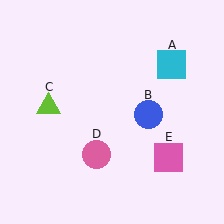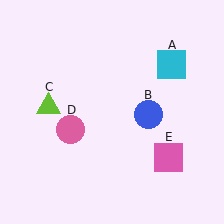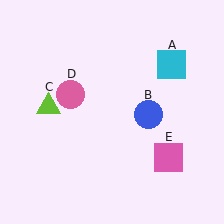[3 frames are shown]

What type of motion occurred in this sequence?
The pink circle (object D) rotated clockwise around the center of the scene.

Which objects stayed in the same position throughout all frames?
Cyan square (object A) and blue circle (object B) and lime triangle (object C) and pink square (object E) remained stationary.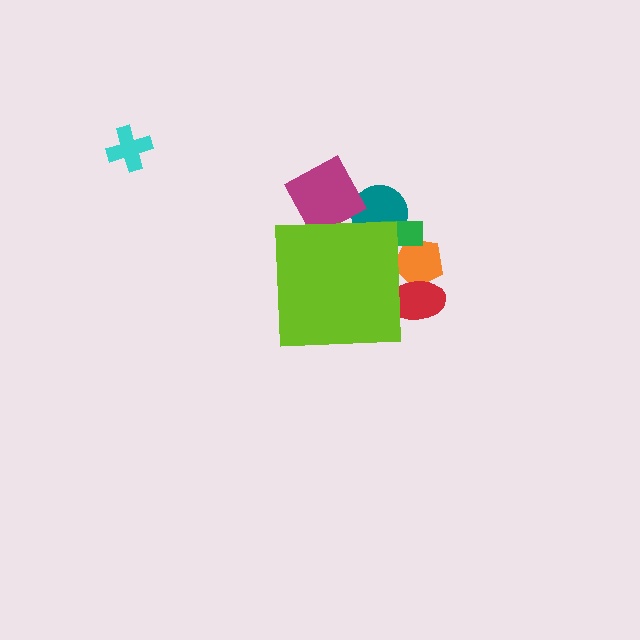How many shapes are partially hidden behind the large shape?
5 shapes are partially hidden.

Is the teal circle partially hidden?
Yes, the teal circle is partially hidden behind the lime square.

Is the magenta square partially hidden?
Yes, the magenta square is partially hidden behind the lime square.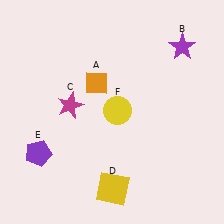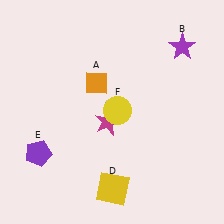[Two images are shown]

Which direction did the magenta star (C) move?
The magenta star (C) moved right.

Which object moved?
The magenta star (C) moved right.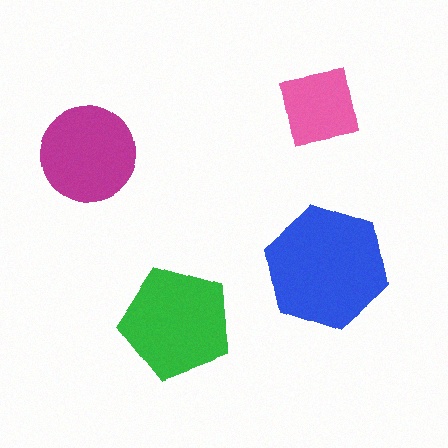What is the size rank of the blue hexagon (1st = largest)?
1st.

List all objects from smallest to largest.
The pink square, the magenta circle, the green pentagon, the blue hexagon.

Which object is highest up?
The pink square is topmost.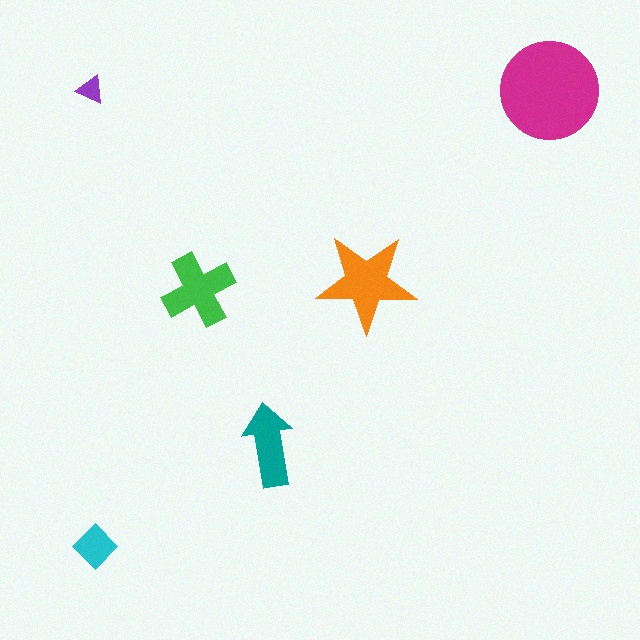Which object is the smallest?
The purple triangle.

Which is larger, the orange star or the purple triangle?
The orange star.